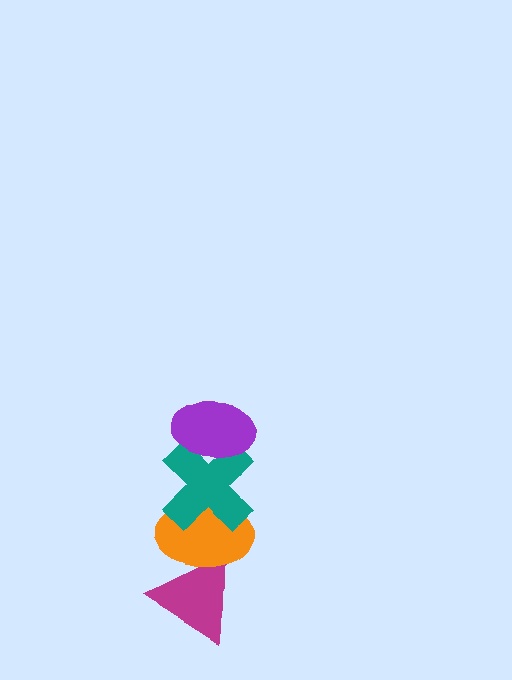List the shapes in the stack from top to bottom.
From top to bottom: the purple ellipse, the teal cross, the orange ellipse, the magenta triangle.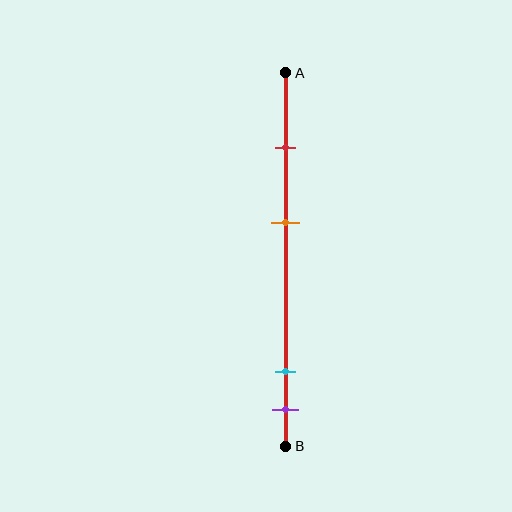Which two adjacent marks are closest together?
The cyan and purple marks are the closest adjacent pair.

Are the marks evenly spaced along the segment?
No, the marks are not evenly spaced.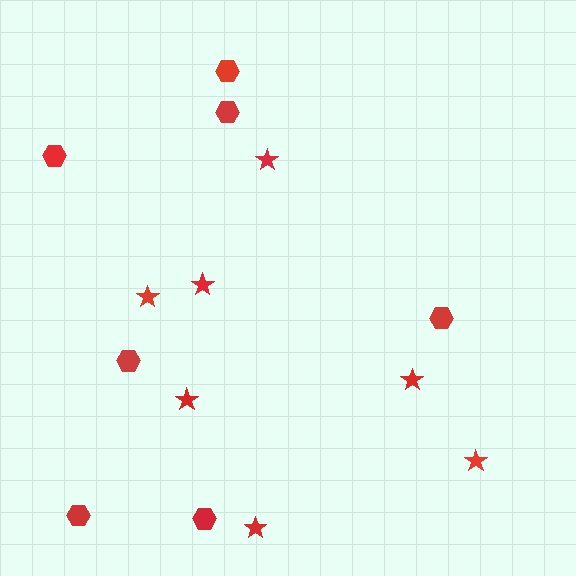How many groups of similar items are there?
There are 2 groups: one group of stars (7) and one group of hexagons (7).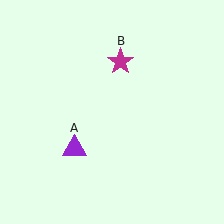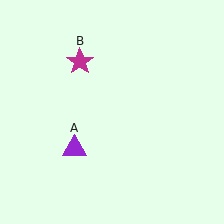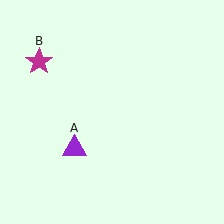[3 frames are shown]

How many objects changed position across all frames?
1 object changed position: magenta star (object B).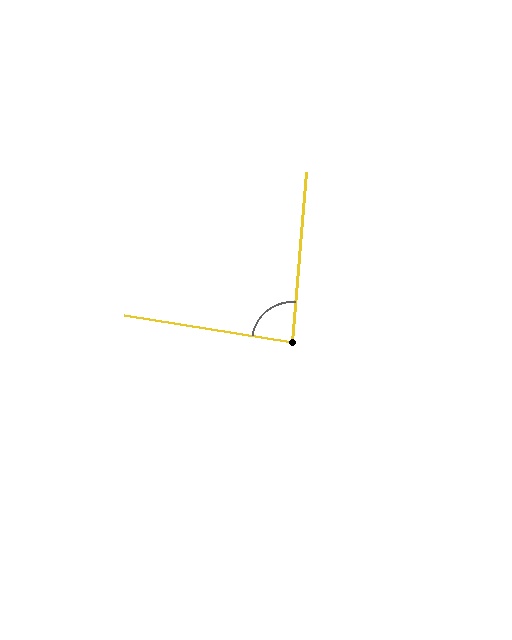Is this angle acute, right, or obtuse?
It is approximately a right angle.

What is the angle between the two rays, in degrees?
Approximately 85 degrees.